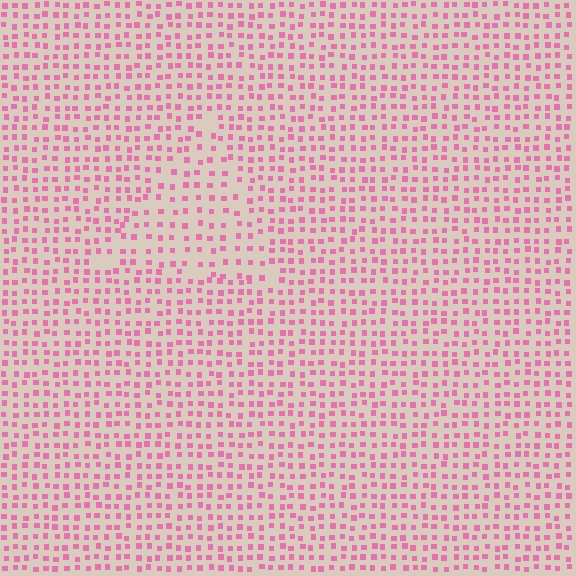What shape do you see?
I see a triangle.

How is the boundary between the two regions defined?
The boundary is defined by a change in element density (approximately 1.6x ratio). All elements are the same color, size, and shape.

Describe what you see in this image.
The image contains small pink elements arranged at two different densities. A triangle-shaped region is visible where the elements are less densely packed than the surrounding area.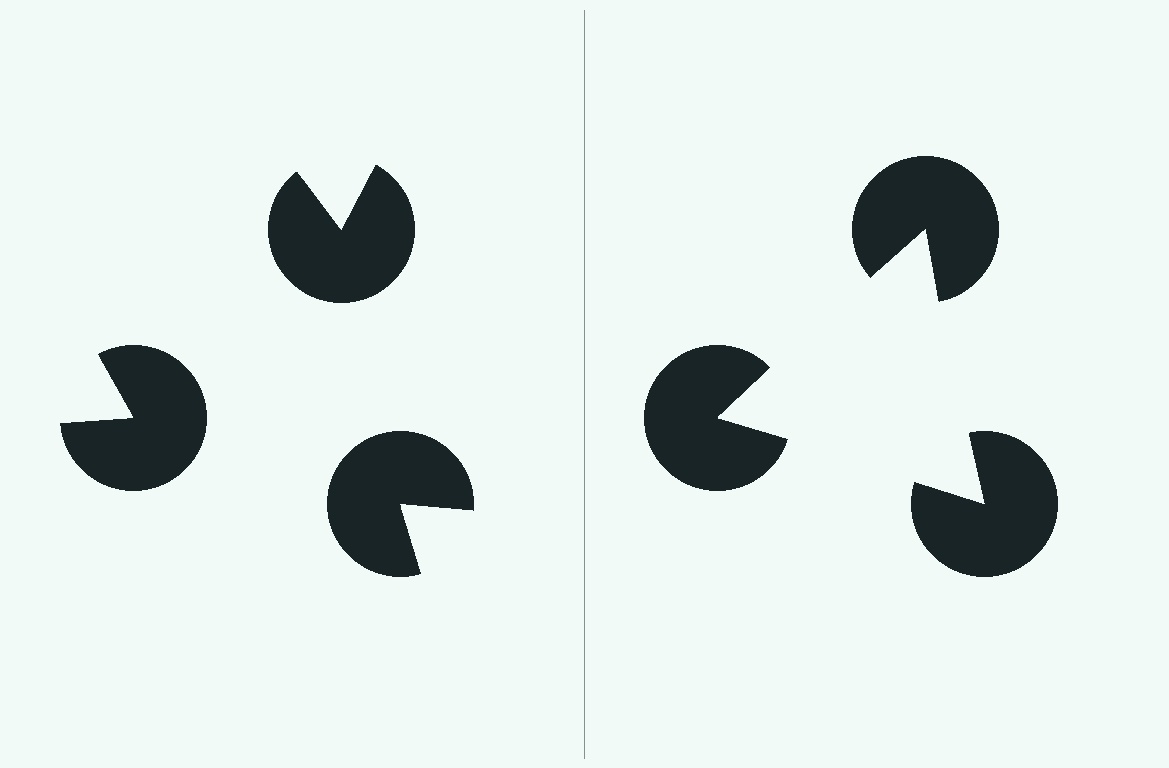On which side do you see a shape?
An illusory triangle appears on the right side. On the left side the wedge cuts are rotated, so no coherent shape forms.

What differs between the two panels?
The pac-man discs are positioned identically on both sides; only the wedge orientations differ. On the right they align to a triangle; on the left they are misaligned.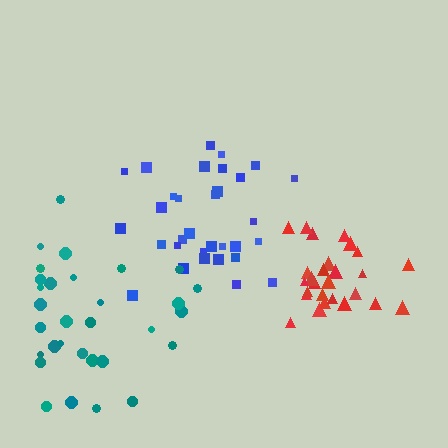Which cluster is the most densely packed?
Red.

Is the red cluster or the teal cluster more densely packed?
Red.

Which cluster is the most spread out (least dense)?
Teal.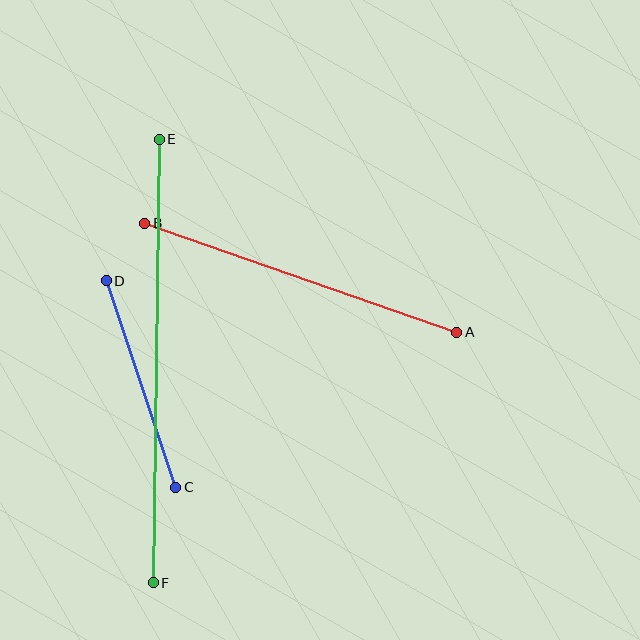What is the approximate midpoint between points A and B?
The midpoint is at approximately (301, 278) pixels.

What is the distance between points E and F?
The distance is approximately 444 pixels.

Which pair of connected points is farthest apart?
Points E and F are farthest apart.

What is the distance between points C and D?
The distance is approximately 218 pixels.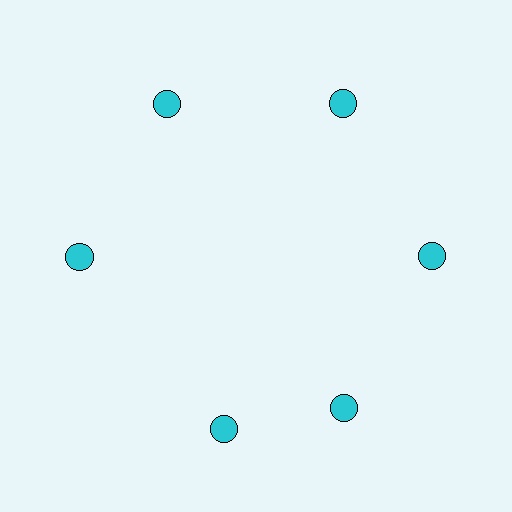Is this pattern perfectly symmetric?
No. The 6 cyan circles are arranged in a ring, but one element near the 7 o'clock position is rotated out of alignment along the ring, breaking the 6-fold rotational symmetry.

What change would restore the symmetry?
The symmetry would be restored by rotating it back into even spacing with its neighbors so that all 6 circles sit at equal angles and equal distance from the center.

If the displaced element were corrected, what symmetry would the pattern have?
It would have 6-fold rotational symmetry — the pattern would map onto itself every 60 degrees.